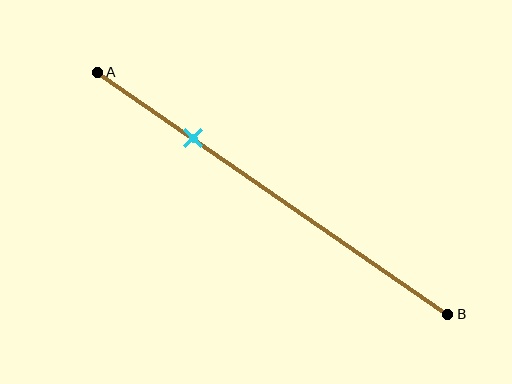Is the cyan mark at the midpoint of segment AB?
No, the mark is at about 25% from A, not at the 50% midpoint.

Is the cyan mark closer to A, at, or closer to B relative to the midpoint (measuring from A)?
The cyan mark is closer to point A than the midpoint of segment AB.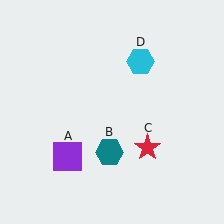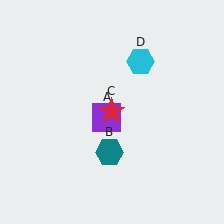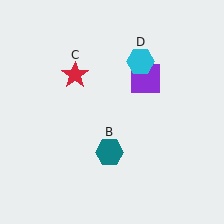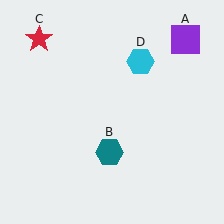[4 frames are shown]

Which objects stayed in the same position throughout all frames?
Teal hexagon (object B) and cyan hexagon (object D) remained stationary.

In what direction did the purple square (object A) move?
The purple square (object A) moved up and to the right.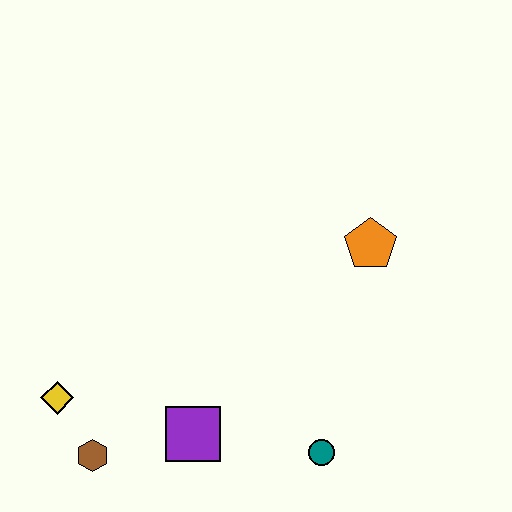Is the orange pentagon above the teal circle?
Yes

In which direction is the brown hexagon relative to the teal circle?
The brown hexagon is to the left of the teal circle.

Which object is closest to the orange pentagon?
The teal circle is closest to the orange pentagon.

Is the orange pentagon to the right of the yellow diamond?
Yes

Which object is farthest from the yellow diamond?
The orange pentagon is farthest from the yellow diamond.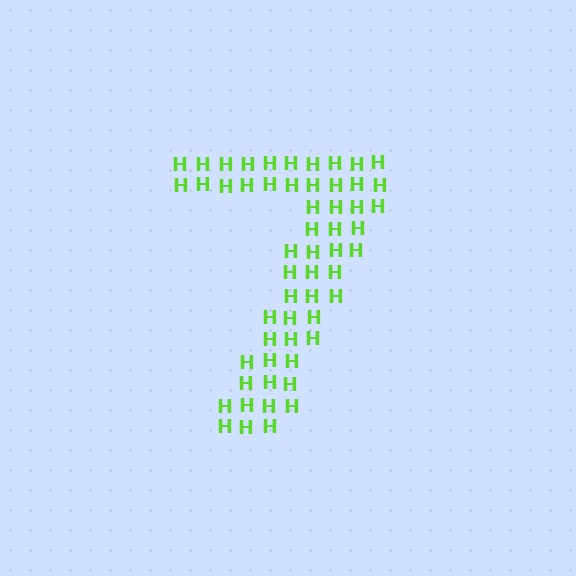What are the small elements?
The small elements are letter H's.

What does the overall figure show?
The overall figure shows the digit 7.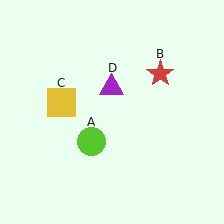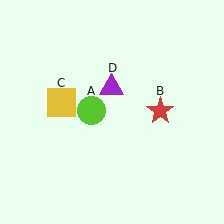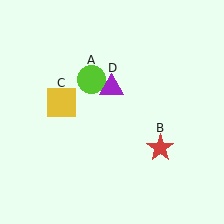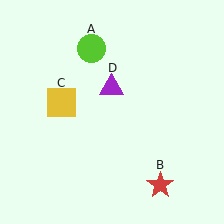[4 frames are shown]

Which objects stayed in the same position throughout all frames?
Yellow square (object C) and purple triangle (object D) remained stationary.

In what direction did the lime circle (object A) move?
The lime circle (object A) moved up.